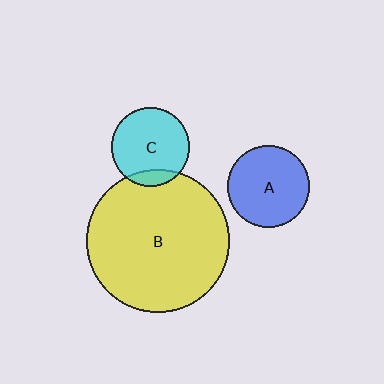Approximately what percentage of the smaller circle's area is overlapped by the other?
Approximately 15%.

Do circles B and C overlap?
Yes.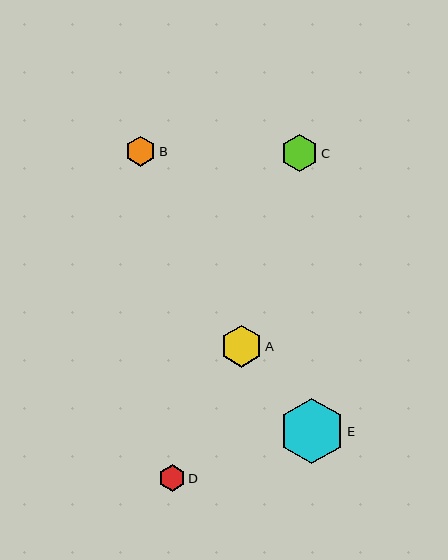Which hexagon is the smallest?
Hexagon D is the smallest with a size of approximately 27 pixels.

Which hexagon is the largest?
Hexagon E is the largest with a size of approximately 65 pixels.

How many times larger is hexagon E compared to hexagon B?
Hexagon E is approximately 2.2 times the size of hexagon B.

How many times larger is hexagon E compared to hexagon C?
Hexagon E is approximately 1.7 times the size of hexagon C.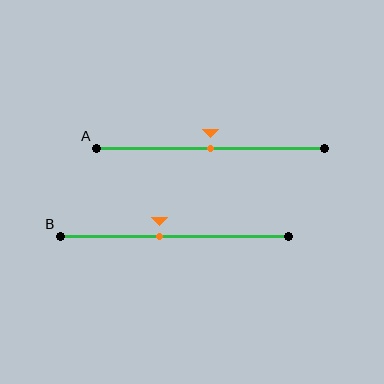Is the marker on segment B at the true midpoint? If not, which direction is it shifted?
No, the marker on segment B is shifted to the left by about 6% of the segment length.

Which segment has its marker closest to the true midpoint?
Segment A has its marker closest to the true midpoint.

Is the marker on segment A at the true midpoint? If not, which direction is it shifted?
Yes, the marker on segment A is at the true midpoint.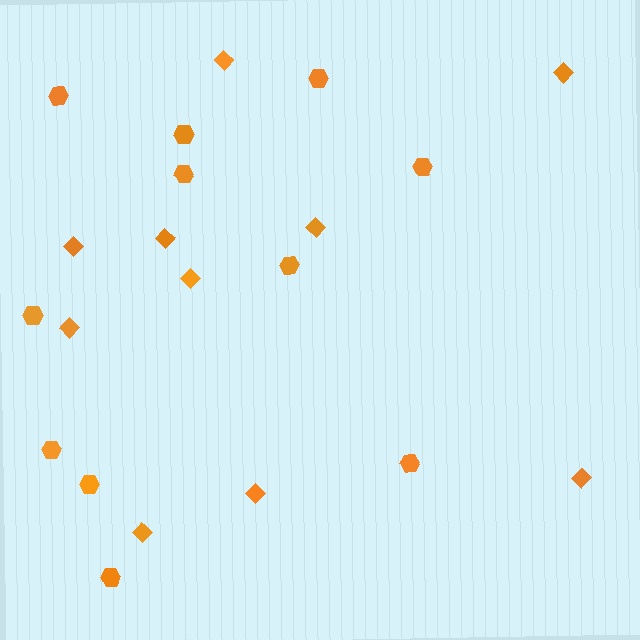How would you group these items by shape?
There are 2 groups: one group of diamonds (10) and one group of hexagons (11).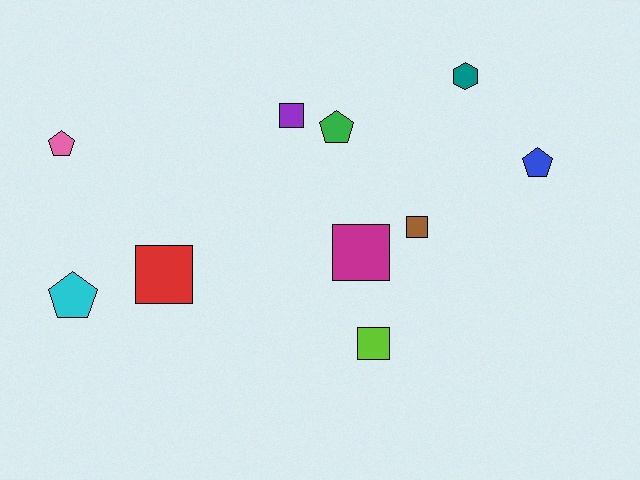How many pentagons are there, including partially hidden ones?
There are 4 pentagons.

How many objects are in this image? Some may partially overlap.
There are 10 objects.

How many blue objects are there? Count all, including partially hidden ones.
There is 1 blue object.